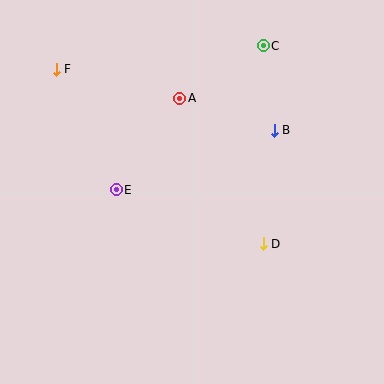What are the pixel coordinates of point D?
Point D is at (263, 244).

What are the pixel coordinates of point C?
Point C is at (263, 46).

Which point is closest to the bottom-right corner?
Point D is closest to the bottom-right corner.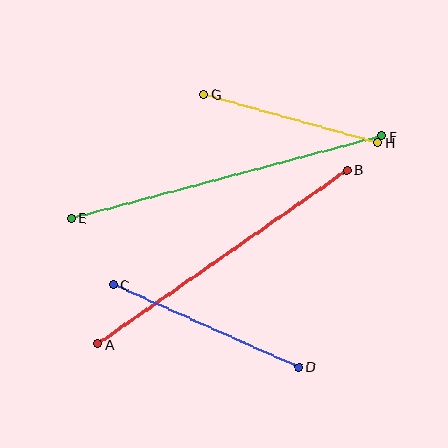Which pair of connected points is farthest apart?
Points E and F are farthest apart.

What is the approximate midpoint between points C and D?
The midpoint is at approximately (206, 326) pixels.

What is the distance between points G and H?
The distance is approximately 180 pixels.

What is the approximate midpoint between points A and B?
The midpoint is at approximately (222, 257) pixels.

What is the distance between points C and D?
The distance is approximately 203 pixels.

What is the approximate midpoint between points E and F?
The midpoint is at approximately (227, 177) pixels.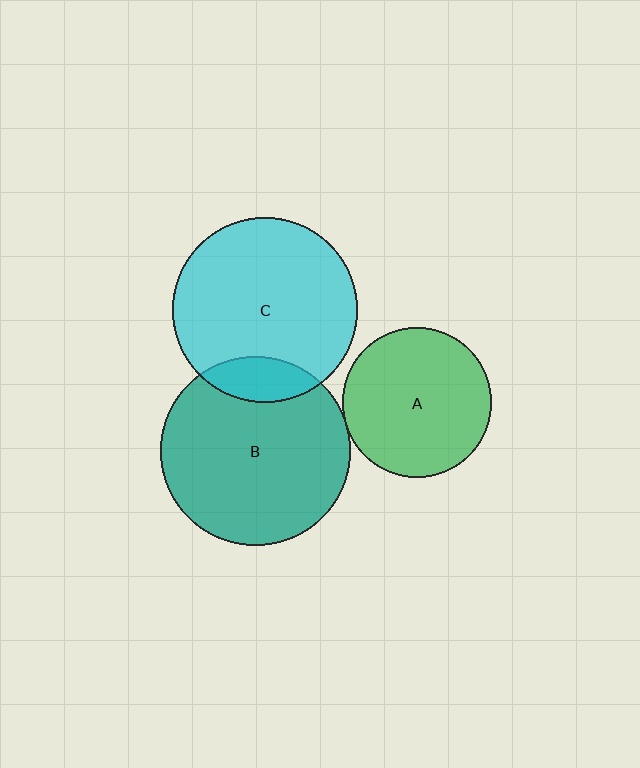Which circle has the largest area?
Circle B (teal).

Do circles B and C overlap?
Yes.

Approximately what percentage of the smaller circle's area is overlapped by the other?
Approximately 15%.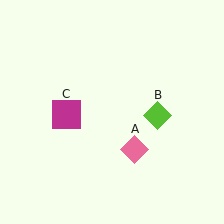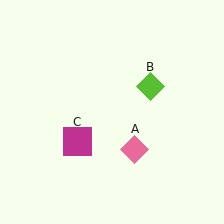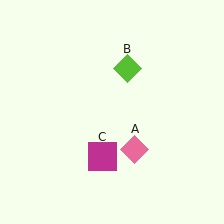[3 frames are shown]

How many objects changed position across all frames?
2 objects changed position: lime diamond (object B), magenta square (object C).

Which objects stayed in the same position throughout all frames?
Pink diamond (object A) remained stationary.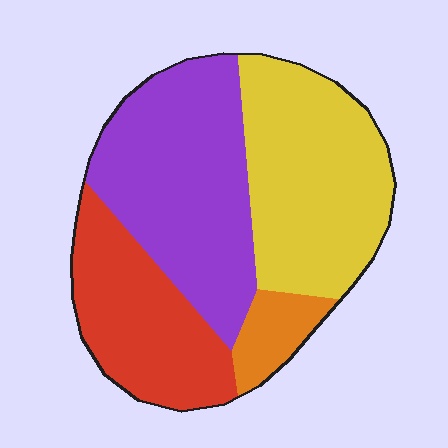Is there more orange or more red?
Red.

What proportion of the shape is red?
Red takes up between a sixth and a third of the shape.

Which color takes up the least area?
Orange, at roughly 5%.